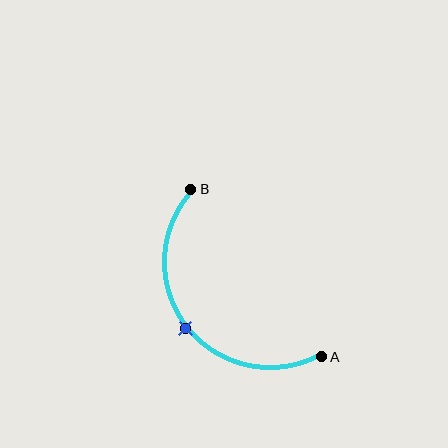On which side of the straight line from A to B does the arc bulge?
The arc bulges below and to the left of the straight line connecting A and B.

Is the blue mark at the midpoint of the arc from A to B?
Yes. The blue mark lies on the arc at equal arc-length from both A and B — it is the arc midpoint.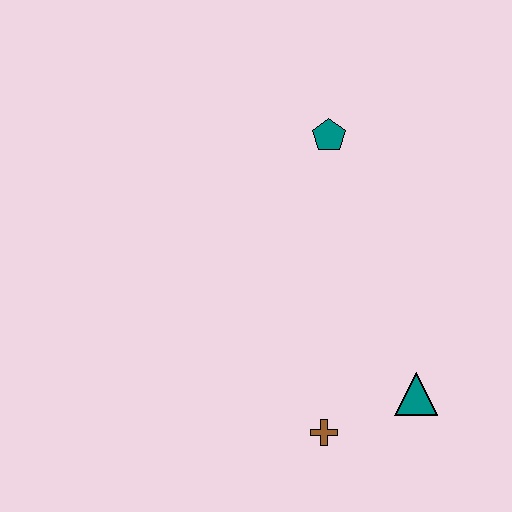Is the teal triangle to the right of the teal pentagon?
Yes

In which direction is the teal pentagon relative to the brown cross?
The teal pentagon is above the brown cross.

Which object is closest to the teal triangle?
The brown cross is closest to the teal triangle.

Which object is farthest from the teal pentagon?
The brown cross is farthest from the teal pentagon.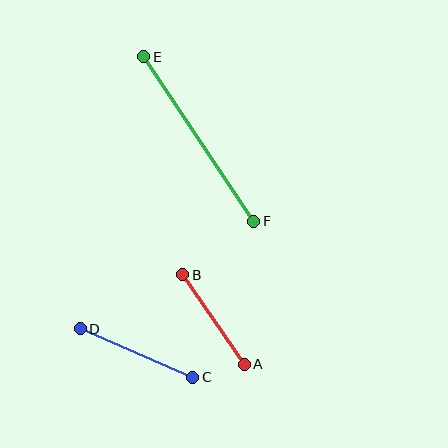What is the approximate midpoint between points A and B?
The midpoint is at approximately (213, 320) pixels.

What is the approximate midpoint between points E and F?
The midpoint is at approximately (199, 139) pixels.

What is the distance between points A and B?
The distance is approximately 109 pixels.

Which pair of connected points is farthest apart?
Points E and F are farthest apart.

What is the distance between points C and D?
The distance is approximately 122 pixels.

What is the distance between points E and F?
The distance is approximately 198 pixels.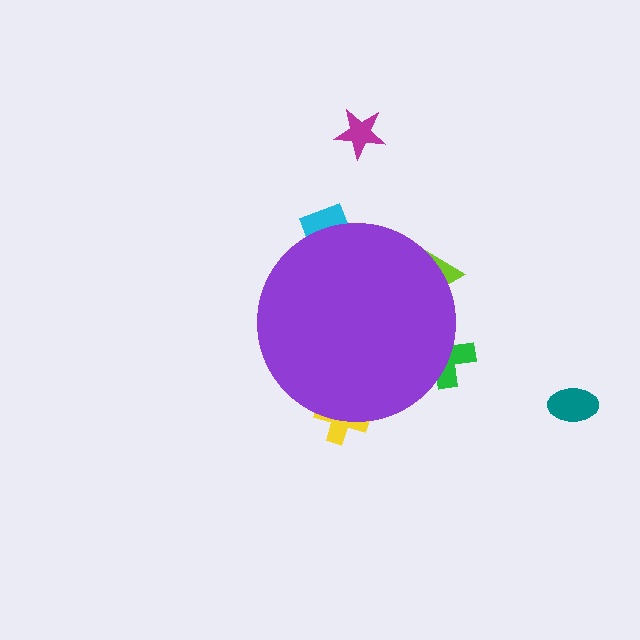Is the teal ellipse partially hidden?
No, the teal ellipse is fully visible.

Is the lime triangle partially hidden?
Yes, the lime triangle is partially hidden behind the purple circle.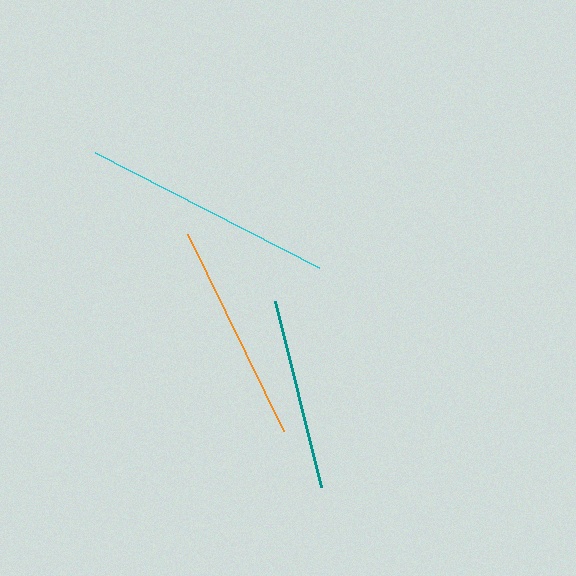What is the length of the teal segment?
The teal segment is approximately 191 pixels long.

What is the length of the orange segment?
The orange segment is approximately 220 pixels long.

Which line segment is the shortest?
The teal line is the shortest at approximately 191 pixels.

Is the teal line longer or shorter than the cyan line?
The cyan line is longer than the teal line.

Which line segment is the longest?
The cyan line is the longest at approximately 252 pixels.